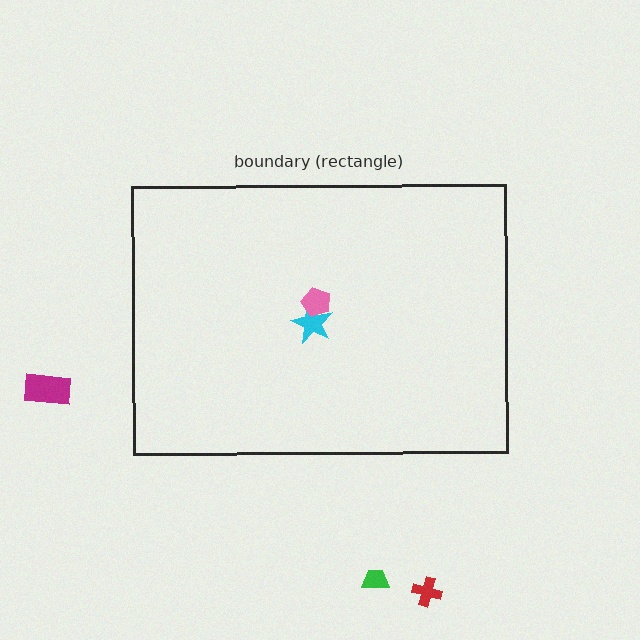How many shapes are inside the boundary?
2 inside, 3 outside.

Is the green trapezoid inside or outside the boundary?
Outside.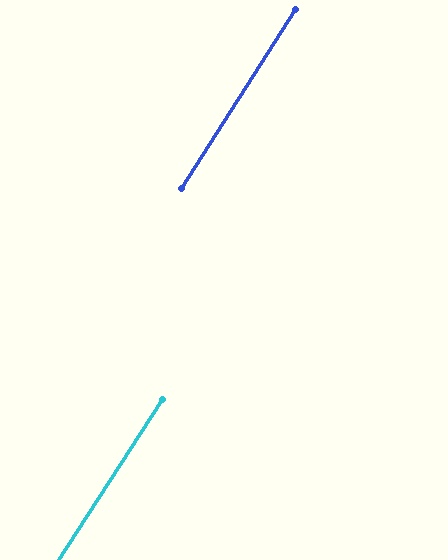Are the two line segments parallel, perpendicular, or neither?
Parallel — their directions differ by only 0.4°.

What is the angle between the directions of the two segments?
Approximately 0 degrees.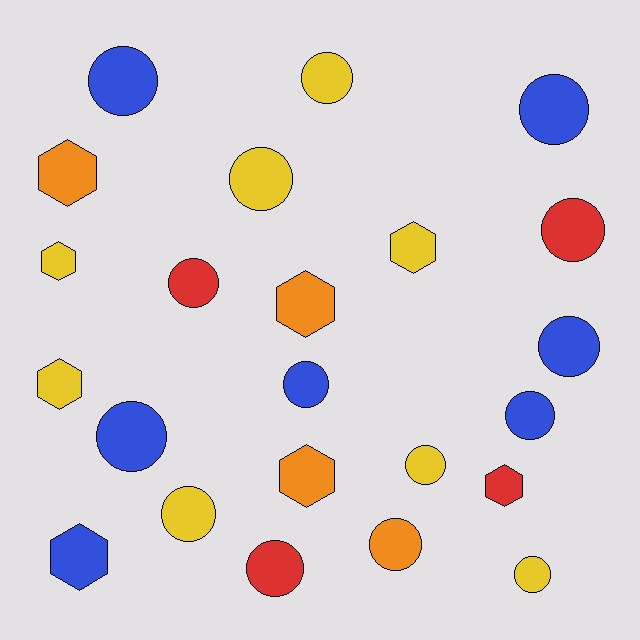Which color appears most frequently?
Yellow, with 8 objects.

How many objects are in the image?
There are 23 objects.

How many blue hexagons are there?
There is 1 blue hexagon.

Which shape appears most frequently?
Circle, with 15 objects.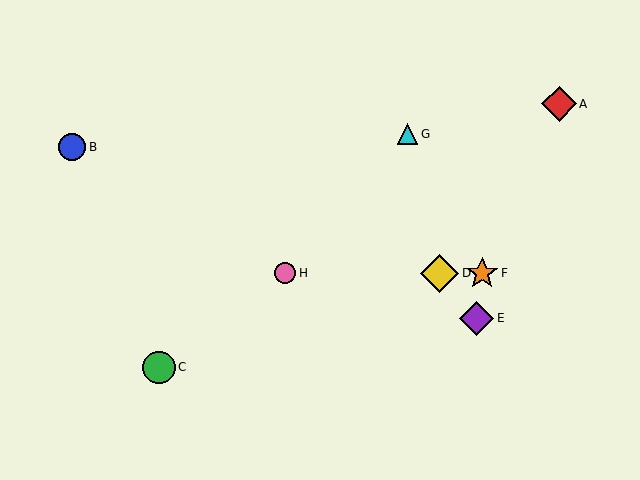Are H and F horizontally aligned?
Yes, both are at y≈273.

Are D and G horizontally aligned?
No, D is at y≈273 and G is at y≈134.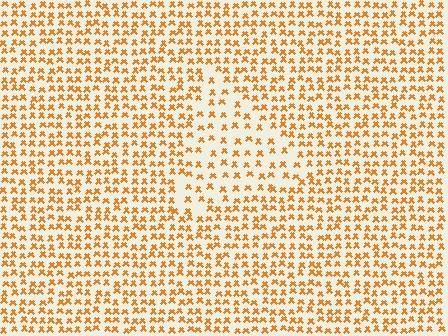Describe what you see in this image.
The image contains small orange elements arranged at two different densities. A triangle-shaped region is visible where the elements are less densely packed than the surrounding area.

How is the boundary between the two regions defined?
The boundary is defined by a change in element density (approximately 1.7x ratio). All elements are the same color, size, and shape.